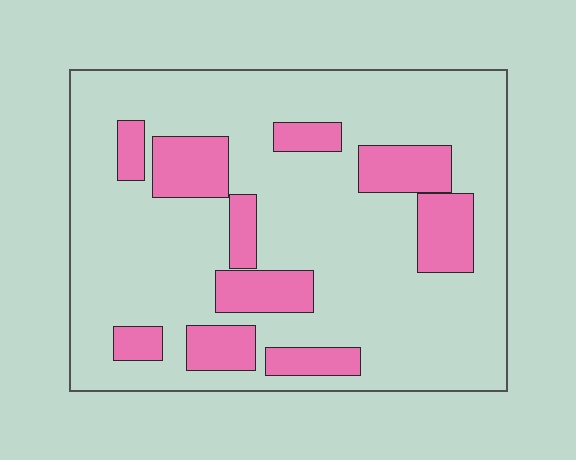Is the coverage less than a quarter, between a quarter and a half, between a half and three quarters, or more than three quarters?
Less than a quarter.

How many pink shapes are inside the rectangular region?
10.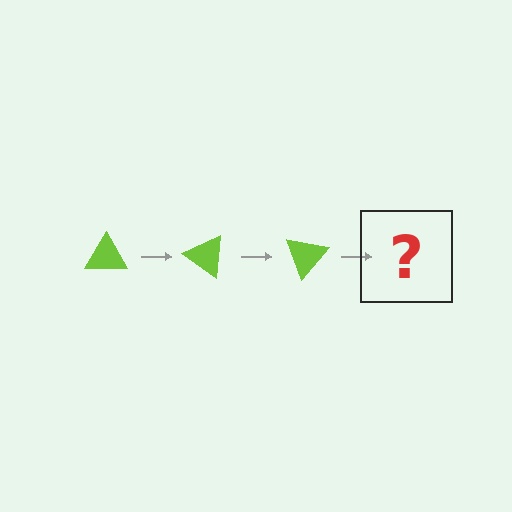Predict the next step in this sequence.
The next step is a lime triangle rotated 105 degrees.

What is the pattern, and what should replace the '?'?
The pattern is that the triangle rotates 35 degrees each step. The '?' should be a lime triangle rotated 105 degrees.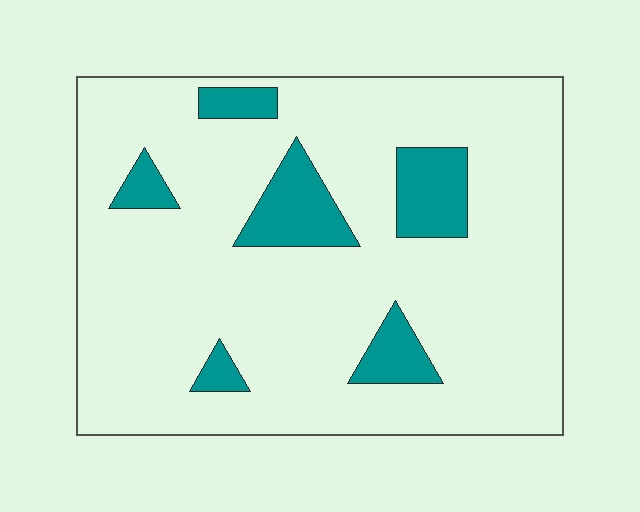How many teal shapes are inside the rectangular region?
6.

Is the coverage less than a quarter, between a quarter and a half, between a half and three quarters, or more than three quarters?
Less than a quarter.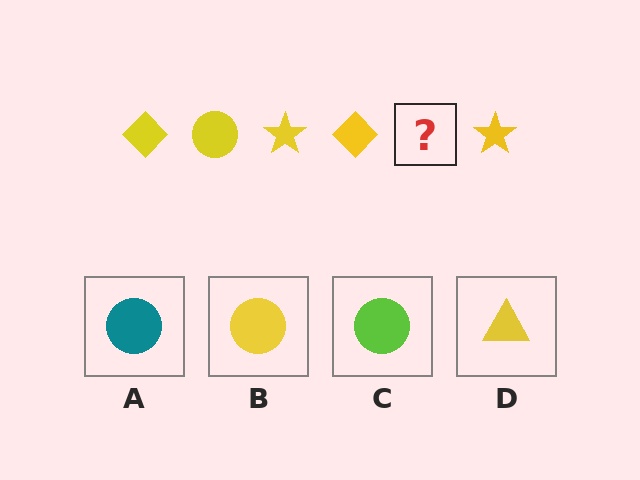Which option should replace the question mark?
Option B.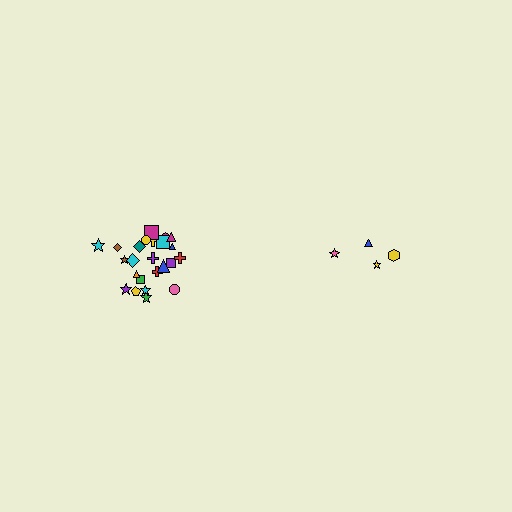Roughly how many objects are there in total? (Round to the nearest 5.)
Roughly 30 objects in total.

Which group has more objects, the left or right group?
The left group.